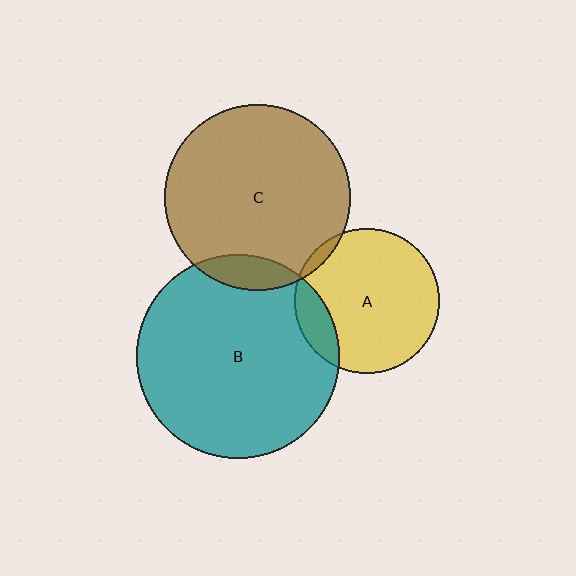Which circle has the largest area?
Circle B (teal).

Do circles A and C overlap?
Yes.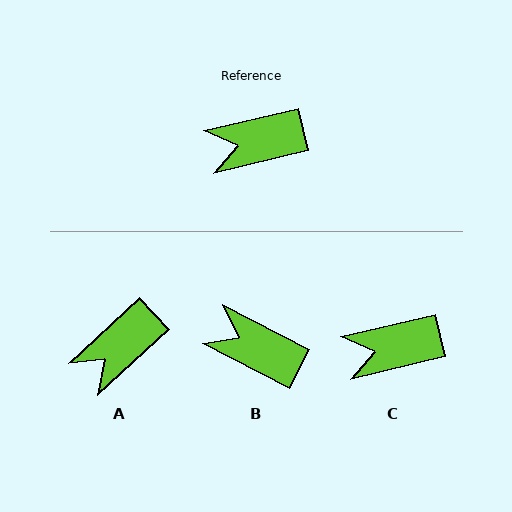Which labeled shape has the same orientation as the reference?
C.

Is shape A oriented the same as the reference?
No, it is off by about 30 degrees.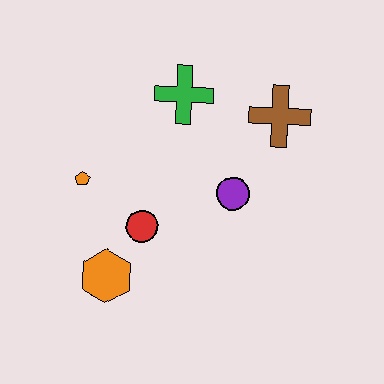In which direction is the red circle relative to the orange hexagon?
The red circle is above the orange hexagon.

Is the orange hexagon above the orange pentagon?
No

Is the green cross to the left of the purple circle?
Yes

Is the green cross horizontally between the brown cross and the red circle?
Yes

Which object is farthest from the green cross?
The orange hexagon is farthest from the green cross.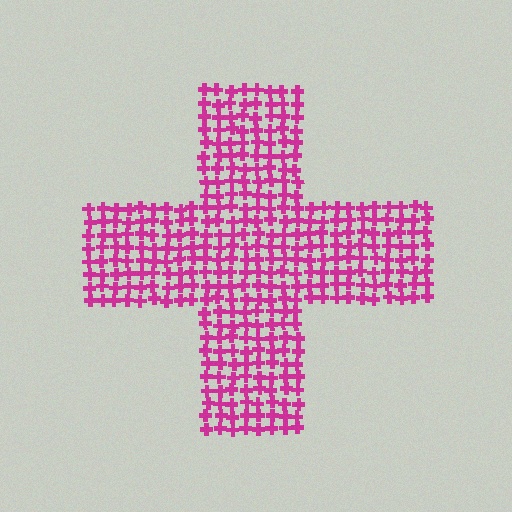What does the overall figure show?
The overall figure shows a cross.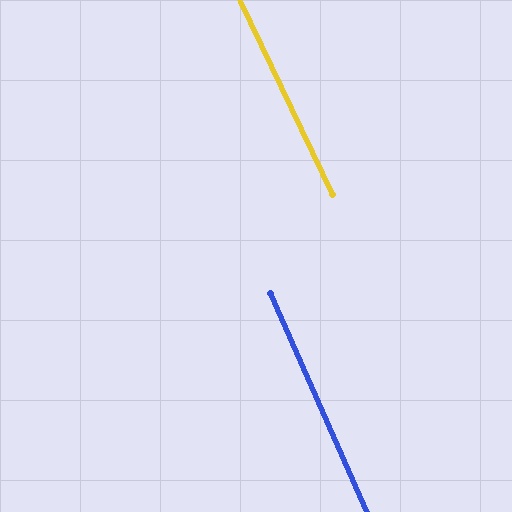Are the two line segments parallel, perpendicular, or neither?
Parallel — their directions differ by only 1.6°.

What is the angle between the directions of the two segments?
Approximately 2 degrees.